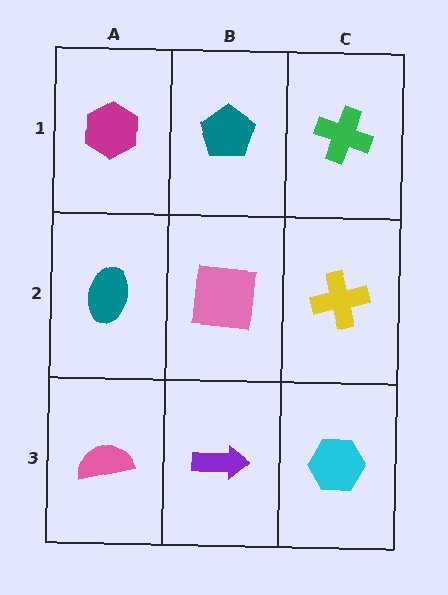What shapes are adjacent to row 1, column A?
A teal ellipse (row 2, column A), a teal pentagon (row 1, column B).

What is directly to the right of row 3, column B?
A cyan hexagon.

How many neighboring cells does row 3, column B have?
3.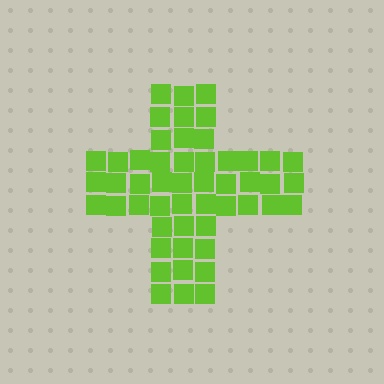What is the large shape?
The large shape is a cross.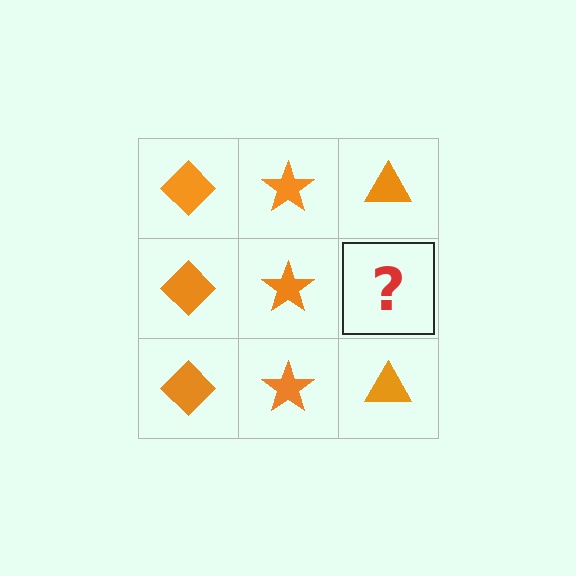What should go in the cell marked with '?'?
The missing cell should contain an orange triangle.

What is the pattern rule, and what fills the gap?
The rule is that each column has a consistent shape. The gap should be filled with an orange triangle.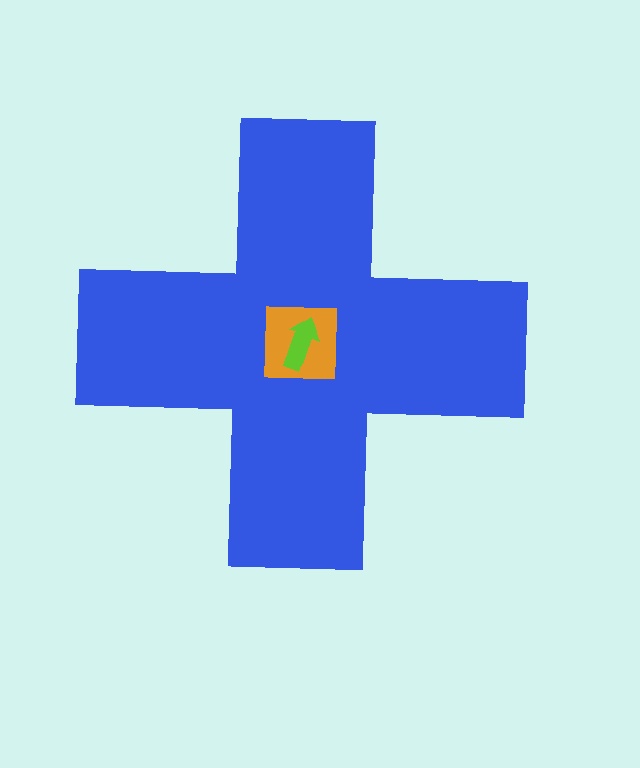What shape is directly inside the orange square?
The lime arrow.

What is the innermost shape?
The lime arrow.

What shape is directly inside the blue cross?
The orange square.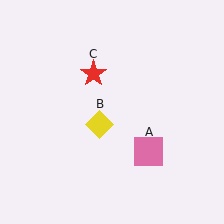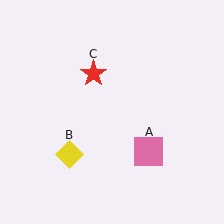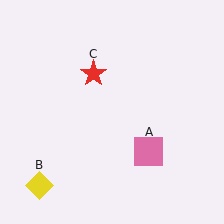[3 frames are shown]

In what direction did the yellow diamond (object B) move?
The yellow diamond (object B) moved down and to the left.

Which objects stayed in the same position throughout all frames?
Pink square (object A) and red star (object C) remained stationary.